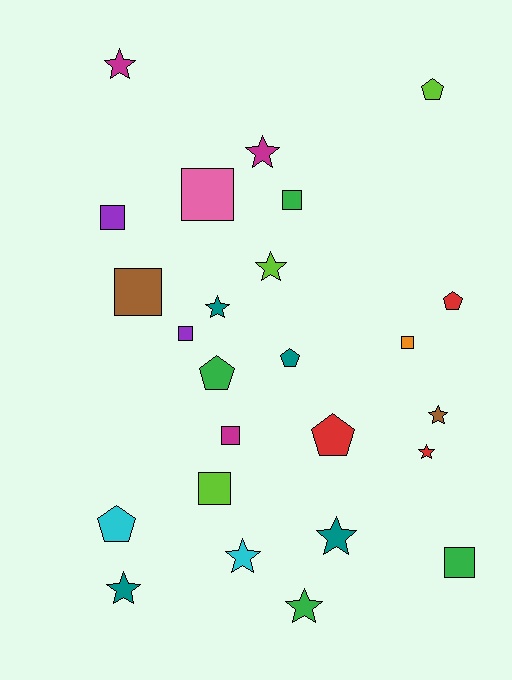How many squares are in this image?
There are 9 squares.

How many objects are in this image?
There are 25 objects.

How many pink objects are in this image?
There is 1 pink object.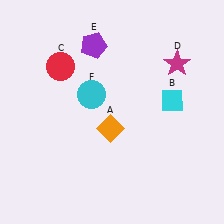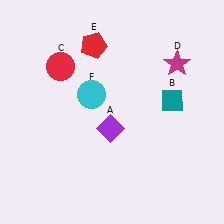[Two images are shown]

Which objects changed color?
A changed from orange to purple. B changed from cyan to teal. E changed from purple to red.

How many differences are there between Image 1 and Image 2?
There are 3 differences between the two images.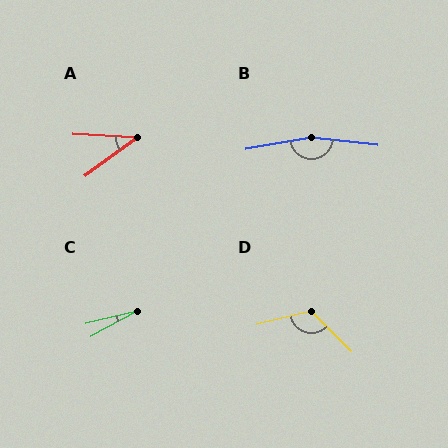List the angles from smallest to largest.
C (15°), A (39°), D (121°), B (163°).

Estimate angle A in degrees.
Approximately 39 degrees.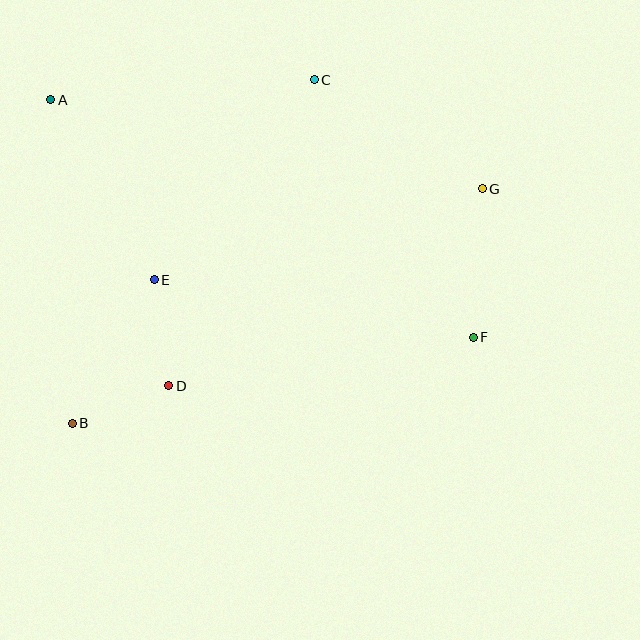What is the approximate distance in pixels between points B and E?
The distance between B and E is approximately 166 pixels.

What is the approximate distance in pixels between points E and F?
The distance between E and F is approximately 324 pixels.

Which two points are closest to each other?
Points B and D are closest to each other.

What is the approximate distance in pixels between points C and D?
The distance between C and D is approximately 339 pixels.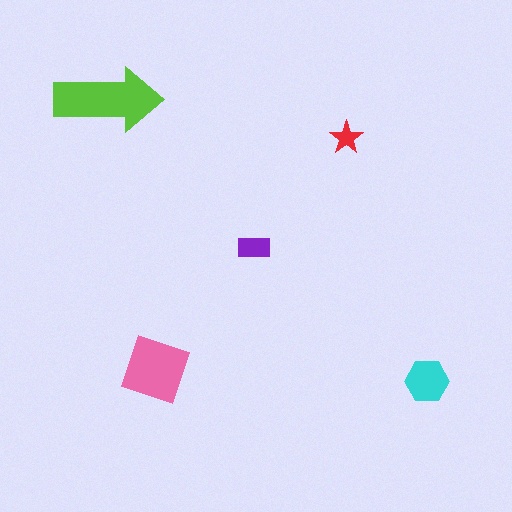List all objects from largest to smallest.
The lime arrow, the pink square, the cyan hexagon, the purple rectangle, the red star.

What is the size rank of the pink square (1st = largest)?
2nd.